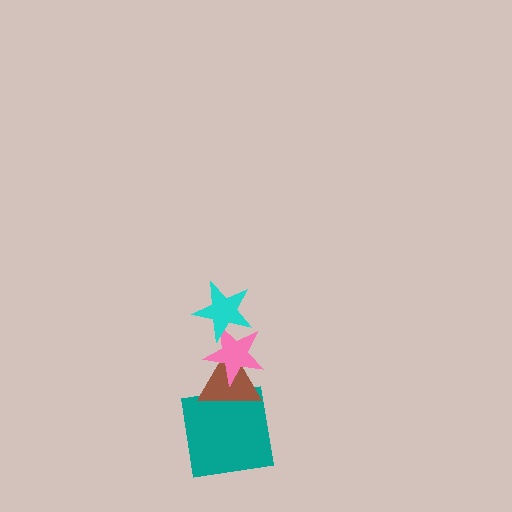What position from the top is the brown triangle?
The brown triangle is 3rd from the top.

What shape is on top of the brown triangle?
The pink star is on top of the brown triangle.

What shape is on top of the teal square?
The brown triangle is on top of the teal square.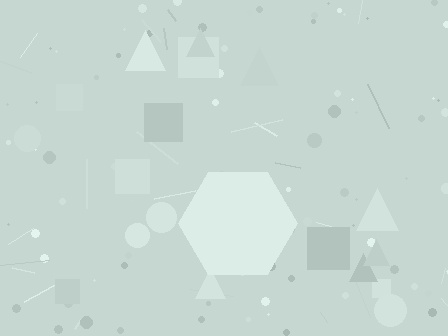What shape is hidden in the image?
A hexagon is hidden in the image.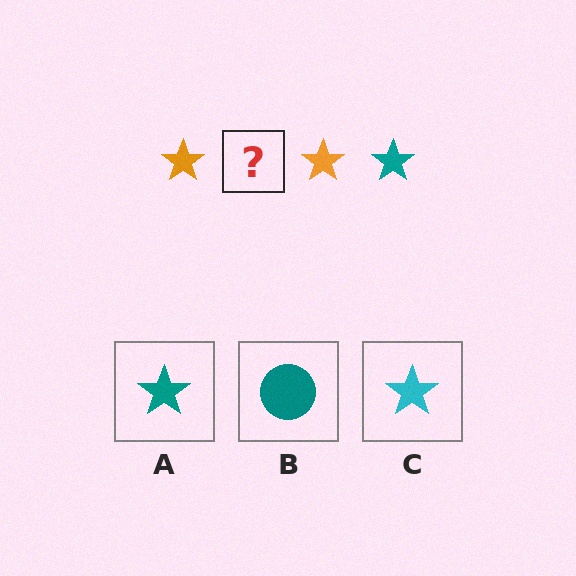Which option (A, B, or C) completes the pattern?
A.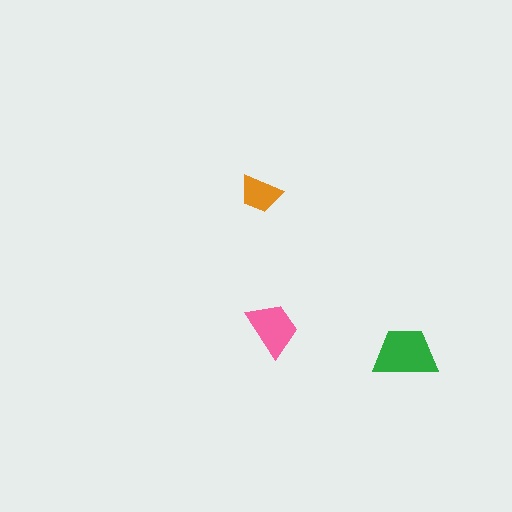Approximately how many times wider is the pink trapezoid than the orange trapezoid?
About 1.5 times wider.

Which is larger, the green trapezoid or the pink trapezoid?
The green one.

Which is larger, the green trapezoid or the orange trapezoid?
The green one.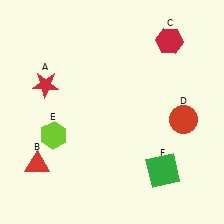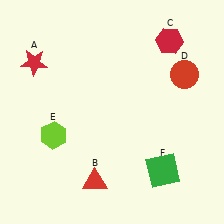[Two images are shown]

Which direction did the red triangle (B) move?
The red triangle (B) moved right.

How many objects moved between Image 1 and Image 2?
3 objects moved between the two images.